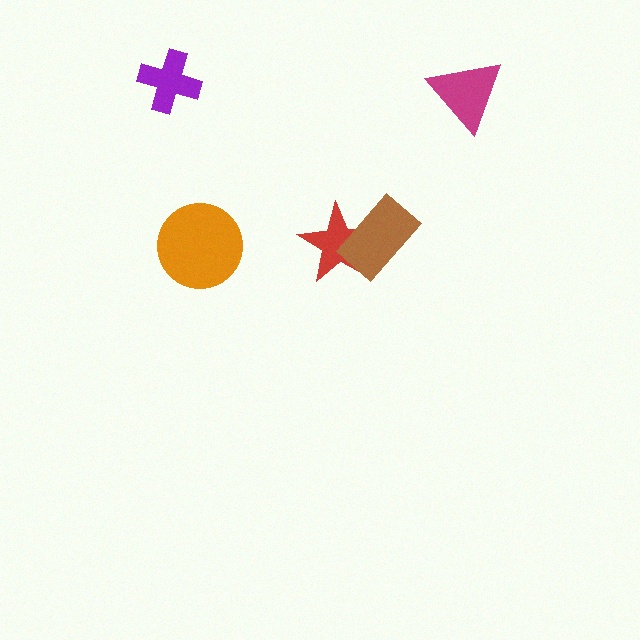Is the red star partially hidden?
Yes, it is partially covered by another shape.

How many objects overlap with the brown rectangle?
1 object overlaps with the brown rectangle.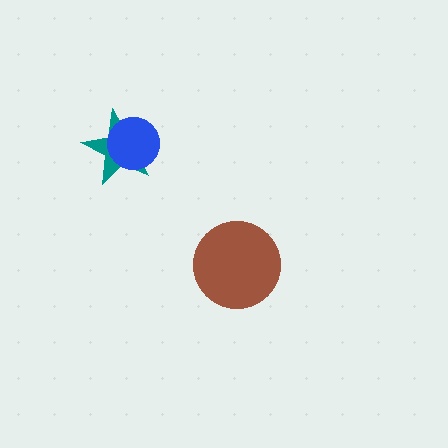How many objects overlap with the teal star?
1 object overlaps with the teal star.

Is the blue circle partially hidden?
No, no other shape covers it.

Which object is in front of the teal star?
The blue circle is in front of the teal star.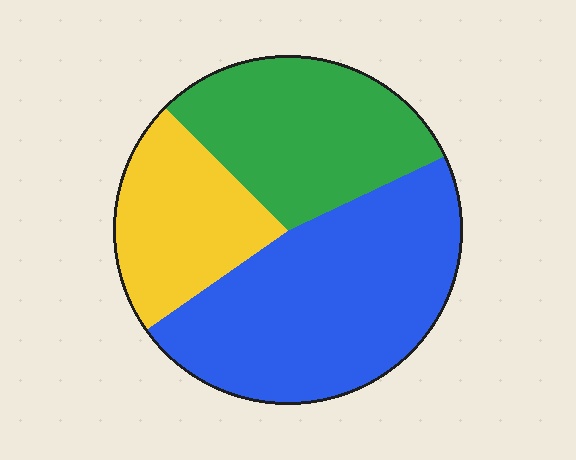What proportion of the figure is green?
Green covers 31% of the figure.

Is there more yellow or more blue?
Blue.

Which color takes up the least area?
Yellow, at roughly 20%.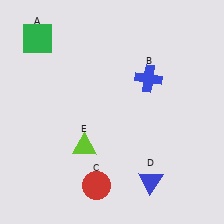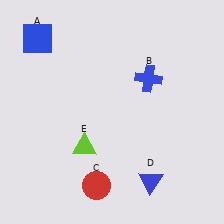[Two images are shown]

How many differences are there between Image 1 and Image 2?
There is 1 difference between the two images.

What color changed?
The square (A) changed from green in Image 1 to blue in Image 2.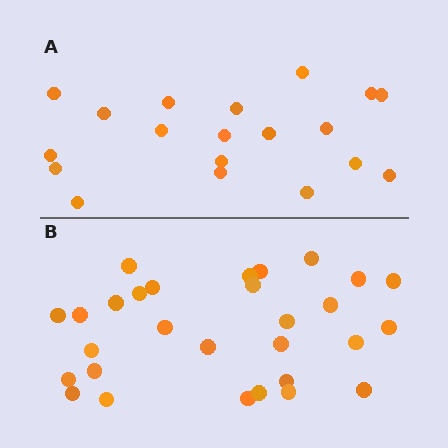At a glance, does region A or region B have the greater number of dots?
Region B (the bottom region) has more dots.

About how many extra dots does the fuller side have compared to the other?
Region B has roughly 10 or so more dots than region A.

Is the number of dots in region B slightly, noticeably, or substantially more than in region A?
Region B has substantially more. The ratio is roughly 1.5 to 1.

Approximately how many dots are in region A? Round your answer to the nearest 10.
About 20 dots. (The exact count is 19, which rounds to 20.)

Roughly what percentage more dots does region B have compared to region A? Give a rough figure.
About 55% more.